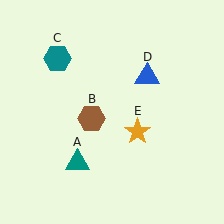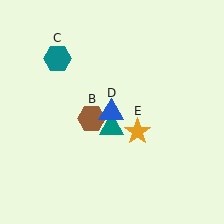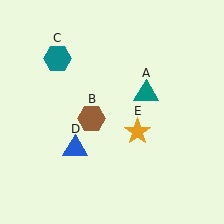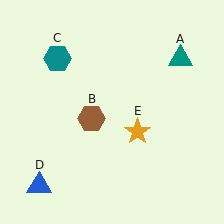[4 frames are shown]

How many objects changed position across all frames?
2 objects changed position: teal triangle (object A), blue triangle (object D).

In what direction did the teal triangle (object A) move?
The teal triangle (object A) moved up and to the right.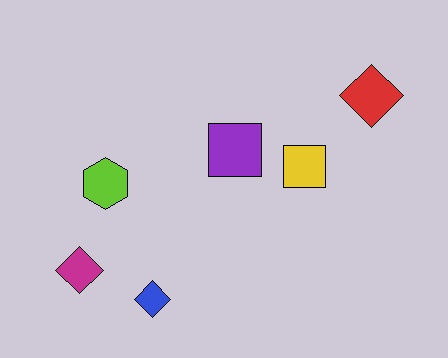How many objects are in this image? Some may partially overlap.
There are 6 objects.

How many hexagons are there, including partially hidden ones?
There is 1 hexagon.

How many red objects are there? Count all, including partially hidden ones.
There is 1 red object.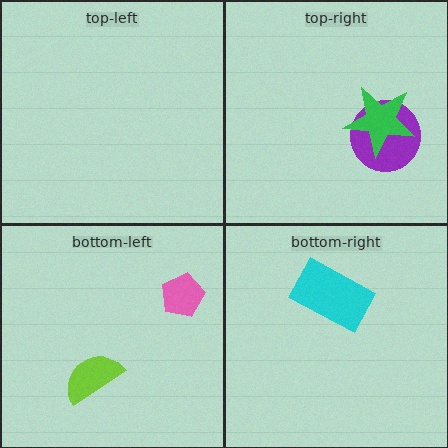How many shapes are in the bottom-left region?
2.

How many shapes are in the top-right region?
2.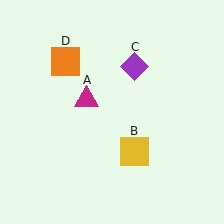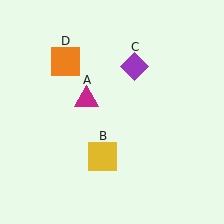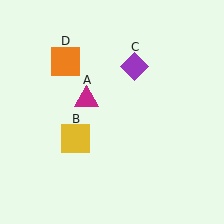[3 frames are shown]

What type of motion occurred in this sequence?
The yellow square (object B) rotated clockwise around the center of the scene.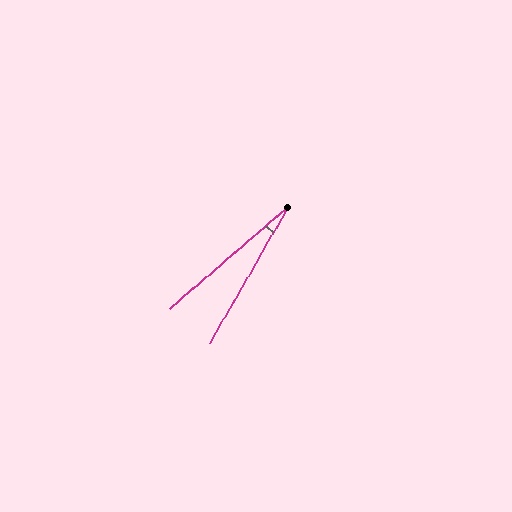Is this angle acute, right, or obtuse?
It is acute.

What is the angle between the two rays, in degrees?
Approximately 20 degrees.